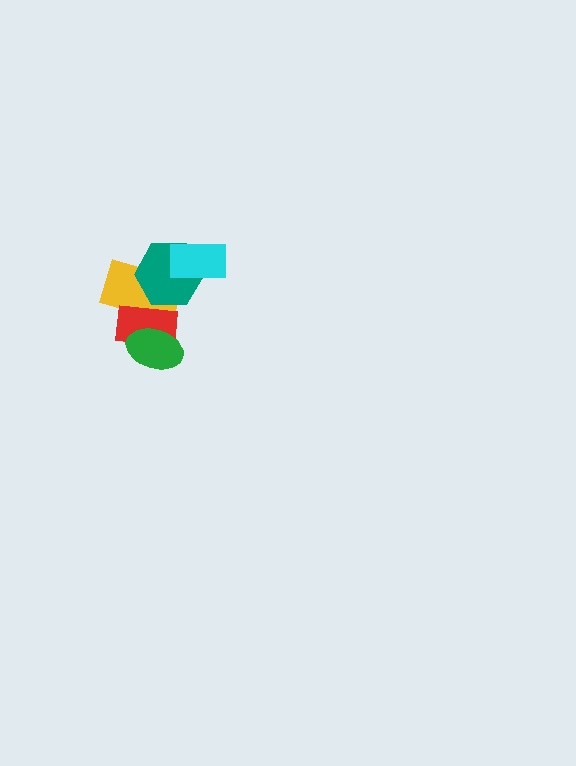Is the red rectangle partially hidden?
Yes, it is partially covered by another shape.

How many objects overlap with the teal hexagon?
3 objects overlap with the teal hexagon.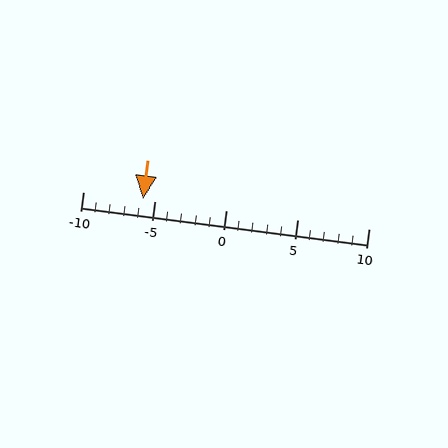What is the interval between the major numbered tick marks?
The major tick marks are spaced 5 units apart.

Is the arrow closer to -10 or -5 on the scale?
The arrow is closer to -5.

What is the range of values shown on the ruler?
The ruler shows values from -10 to 10.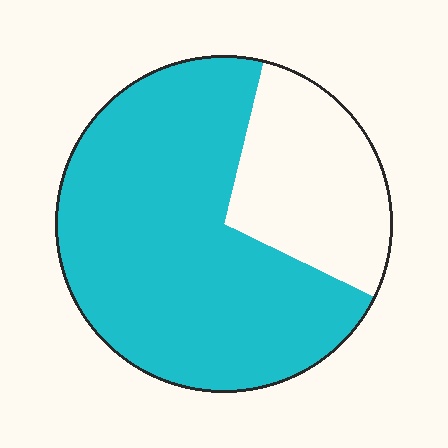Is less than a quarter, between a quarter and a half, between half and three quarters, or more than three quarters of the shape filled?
Between half and three quarters.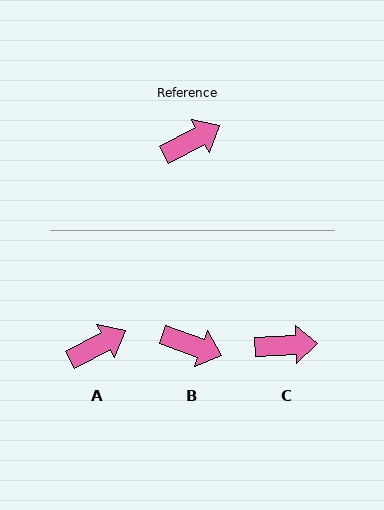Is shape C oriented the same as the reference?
No, it is off by about 25 degrees.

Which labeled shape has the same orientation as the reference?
A.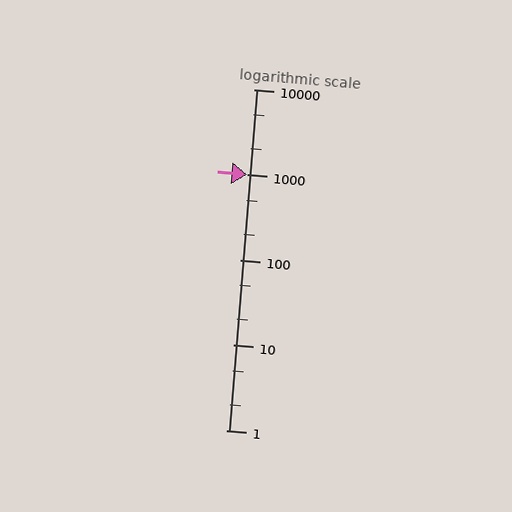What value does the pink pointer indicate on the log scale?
The pointer indicates approximately 1000.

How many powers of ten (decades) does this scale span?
The scale spans 4 decades, from 1 to 10000.